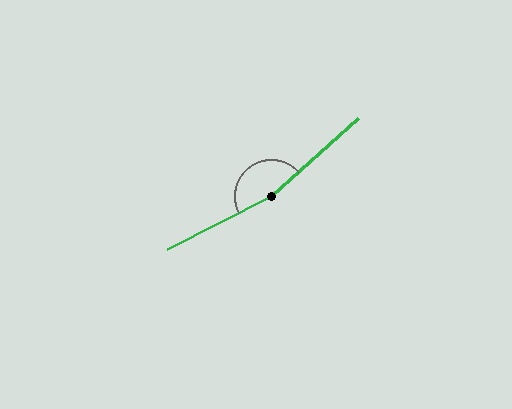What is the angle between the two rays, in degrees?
Approximately 165 degrees.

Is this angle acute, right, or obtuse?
It is obtuse.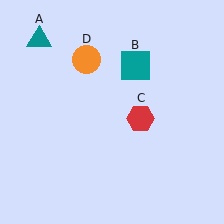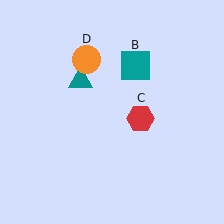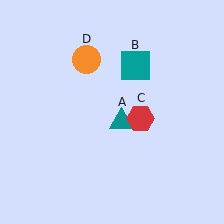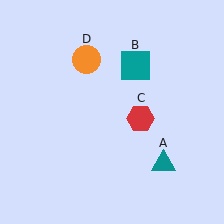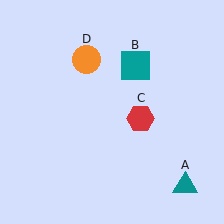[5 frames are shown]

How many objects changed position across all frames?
1 object changed position: teal triangle (object A).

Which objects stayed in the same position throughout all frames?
Teal square (object B) and red hexagon (object C) and orange circle (object D) remained stationary.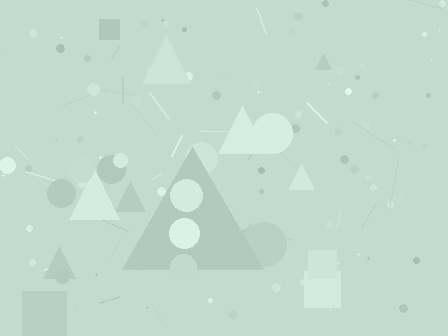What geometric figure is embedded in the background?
A triangle is embedded in the background.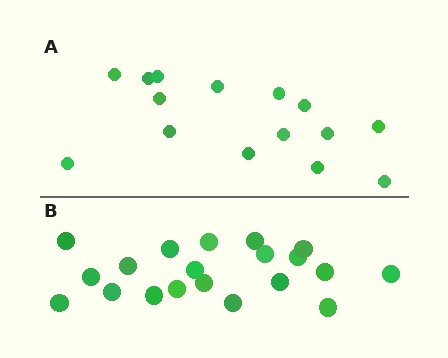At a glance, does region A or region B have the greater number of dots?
Region B (the bottom region) has more dots.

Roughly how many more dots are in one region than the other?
Region B has about 5 more dots than region A.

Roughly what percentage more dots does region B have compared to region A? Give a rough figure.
About 35% more.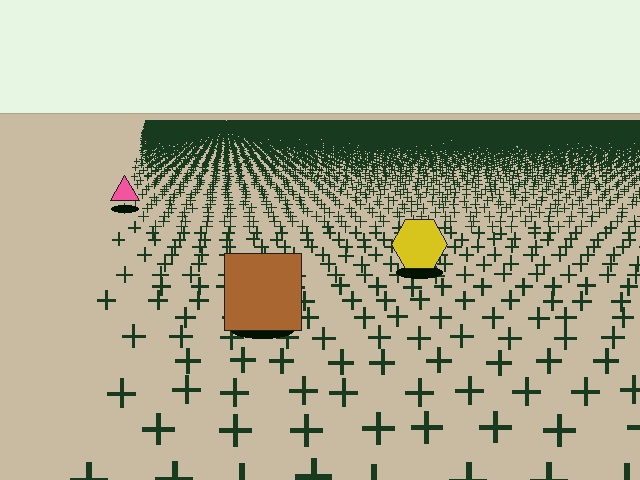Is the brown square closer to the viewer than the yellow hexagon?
Yes. The brown square is closer — you can tell from the texture gradient: the ground texture is coarser near it.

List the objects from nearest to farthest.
From nearest to farthest: the brown square, the yellow hexagon, the pink triangle.